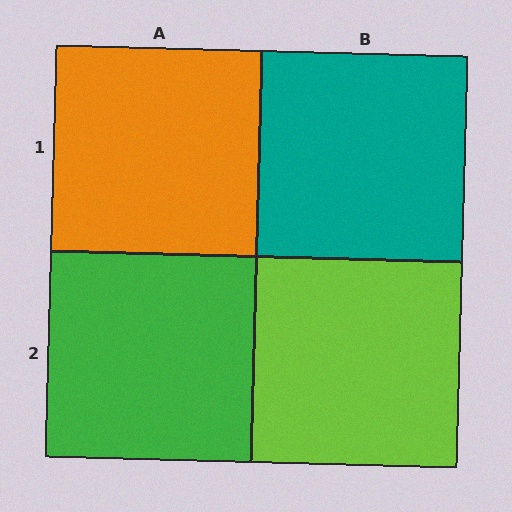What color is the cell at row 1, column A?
Orange.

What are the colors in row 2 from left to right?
Green, lime.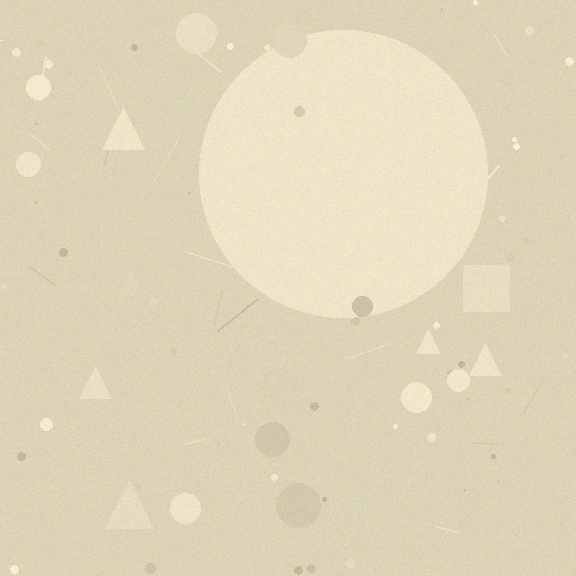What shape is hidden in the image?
A circle is hidden in the image.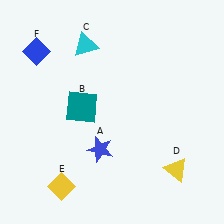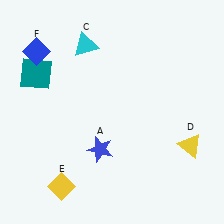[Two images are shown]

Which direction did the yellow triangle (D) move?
The yellow triangle (D) moved up.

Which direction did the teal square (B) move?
The teal square (B) moved left.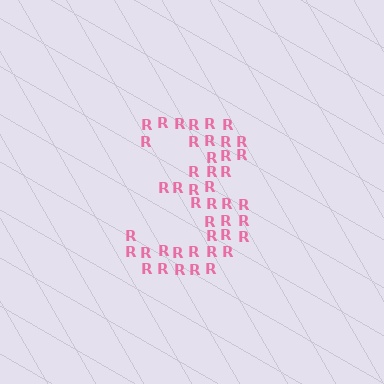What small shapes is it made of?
It is made of small letter R's.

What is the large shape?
The large shape is the digit 3.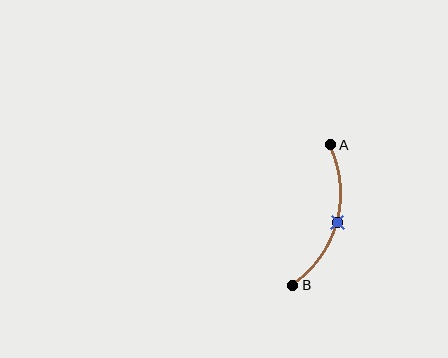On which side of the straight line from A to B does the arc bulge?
The arc bulges to the right of the straight line connecting A and B.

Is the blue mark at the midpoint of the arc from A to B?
Yes. The blue mark lies on the arc at equal arc-length from both A and B — it is the arc midpoint.